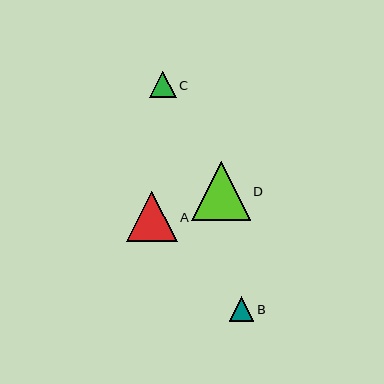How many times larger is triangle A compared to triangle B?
Triangle A is approximately 2.1 times the size of triangle B.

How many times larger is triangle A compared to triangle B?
Triangle A is approximately 2.1 times the size of triangle B.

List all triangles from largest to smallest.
From largest to smallest: D, A, C, B.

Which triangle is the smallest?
Triangle B is the smallest with a size of approximately 25 pixels.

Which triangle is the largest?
Triangle D is the largest with a size of approximately 59 pixels.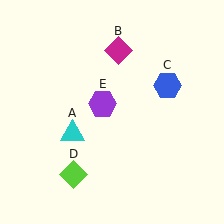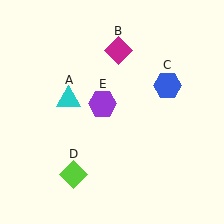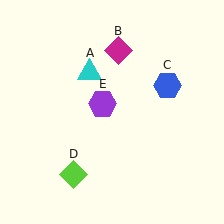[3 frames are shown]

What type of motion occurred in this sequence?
The cyan triangle (object A) rotated clockwise around the center of the scene.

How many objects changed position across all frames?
1 object changed position: cyan triangle (object A).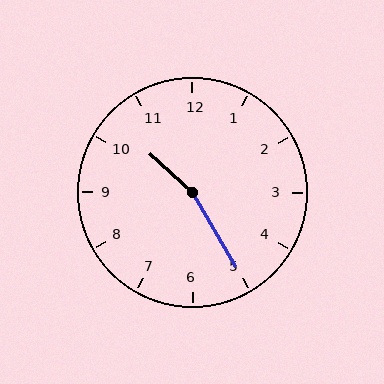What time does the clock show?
10:25.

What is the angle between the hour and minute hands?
Approximately 162 degrees.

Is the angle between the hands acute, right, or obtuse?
It is obtuse.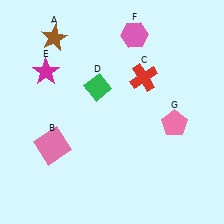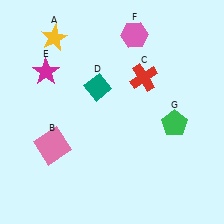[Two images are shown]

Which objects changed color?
A changed from brown to yellow. D changed from green to teal. G changed from pink to green.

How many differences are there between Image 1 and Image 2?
There are 3 differences between the two images.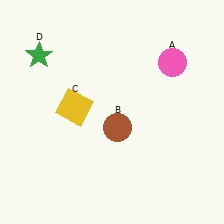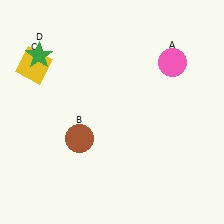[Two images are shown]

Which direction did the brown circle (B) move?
The brown circle (B) moved left.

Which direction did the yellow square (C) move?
The yellow square (C) moved up.